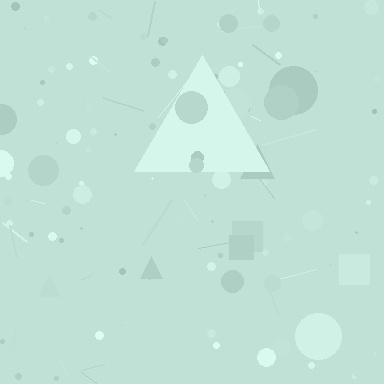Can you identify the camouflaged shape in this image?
The camouflaged shape is a triangle.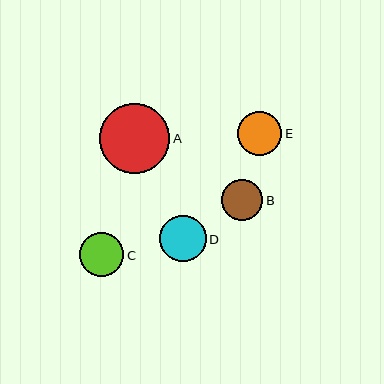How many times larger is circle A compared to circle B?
Circle A is approximately 1.7 times the size of circle B.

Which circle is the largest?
Circle A is the largest with a size of approximately 70 pixels.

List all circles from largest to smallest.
From largest to smallest: A, D, E, C, B.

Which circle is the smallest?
Circle B is the smallest with a size of approximately 41 pixels.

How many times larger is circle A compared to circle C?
Circle A is approximately 1.6 times the size of circle C.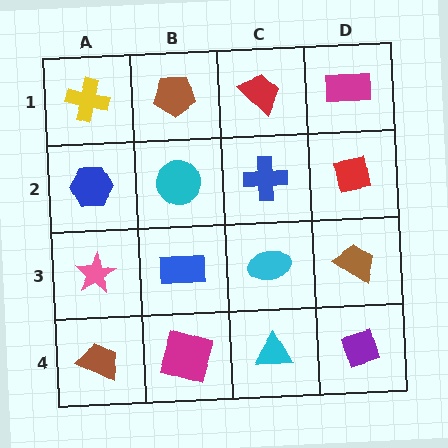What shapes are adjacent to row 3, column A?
A blue hexagon (row 2, column A), a brown trapezoid (row 4, column A), a blue rectangle (row 3, column B).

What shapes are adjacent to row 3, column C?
A blue cross (row 2, column C), a cyan triangle (row 4, column C), a blue rectangle (row 3, column B), a brown trapezoid (row 3, column D).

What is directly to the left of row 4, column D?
A cyan triangle.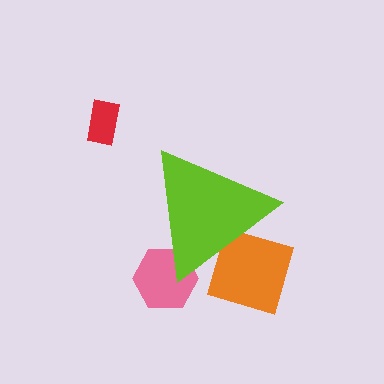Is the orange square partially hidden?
Yes, the orange square is partially hidden behind the lime triangle.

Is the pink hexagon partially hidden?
Yes, the pink hexagon is partially hidden behind the lime triangle.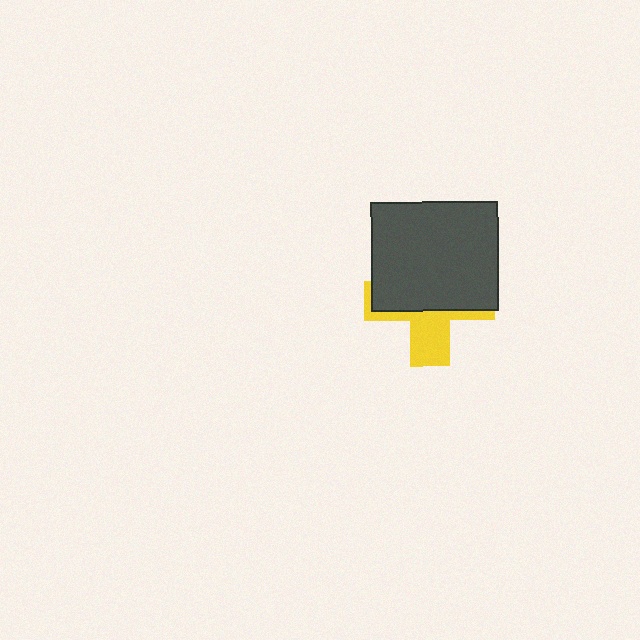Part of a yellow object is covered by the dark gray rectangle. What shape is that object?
It is a cross.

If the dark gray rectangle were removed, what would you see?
You would see the complete yellow cross.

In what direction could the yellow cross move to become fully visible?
The yellow cross could move down. That would shift it out from behind the dark gray rectangle entirely.